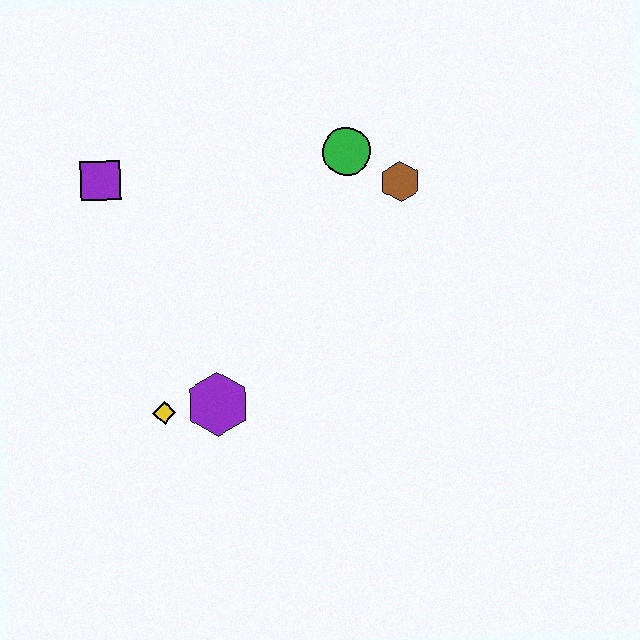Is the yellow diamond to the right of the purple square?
Yes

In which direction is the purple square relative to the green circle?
The purple square is to the left of the green circle.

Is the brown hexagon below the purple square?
Yes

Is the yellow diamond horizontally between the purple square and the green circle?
Yes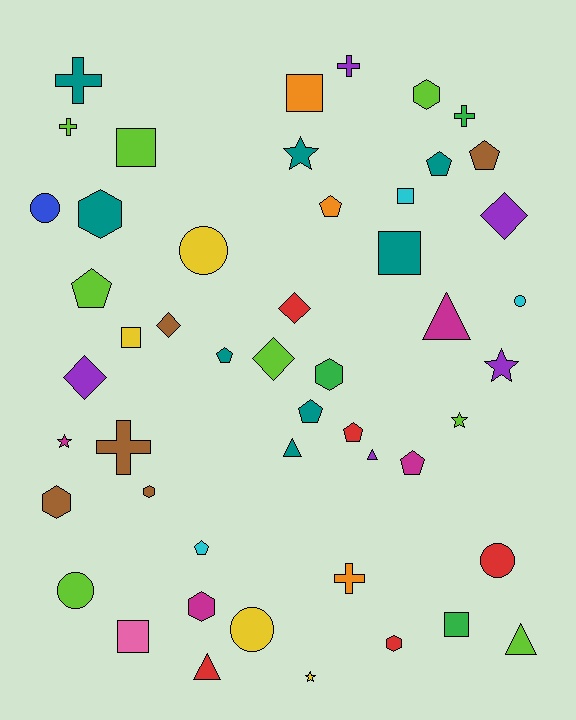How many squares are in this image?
There are 7 squares.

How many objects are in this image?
There are 50 objects.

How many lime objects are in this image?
There are 8 lime objects.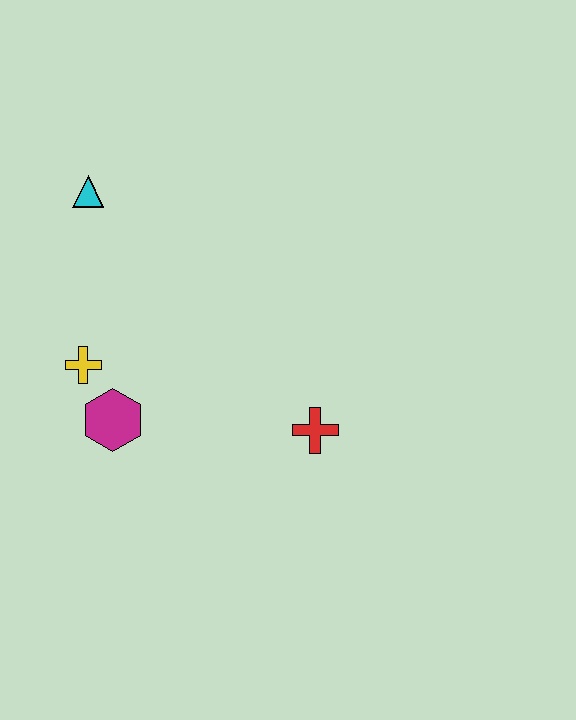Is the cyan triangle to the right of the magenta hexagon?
No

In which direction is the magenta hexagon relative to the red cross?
The magenta hexagon is to the left of the red cross.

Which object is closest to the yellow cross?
The magenta hexagon is closest to the yellow cross.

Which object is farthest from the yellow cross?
The red cross is farthest from the yellow cross.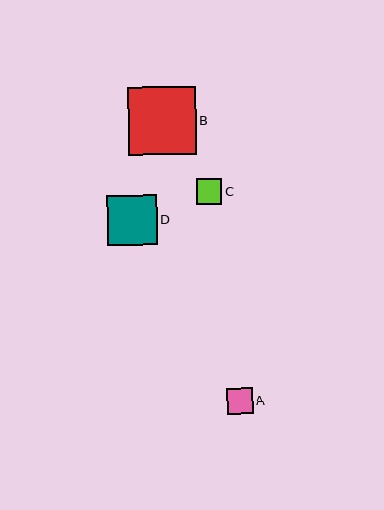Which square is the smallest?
Square C is the smallest with a size of approximately 25 pixels.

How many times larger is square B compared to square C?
Square B is approximately 2.7 times the size of square C.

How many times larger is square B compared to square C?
Square B is approximately 2.7 times the size of square C.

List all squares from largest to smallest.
From largest to smallest: B, D, A, C.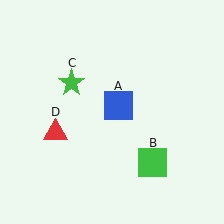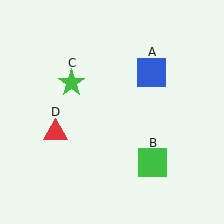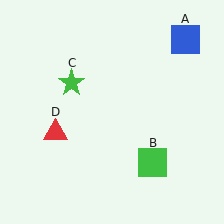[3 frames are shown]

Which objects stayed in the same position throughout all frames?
Green square (object B) and green star (object C) and red triangle (object D) remained stationary.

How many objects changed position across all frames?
1 object changed position: blue square (object A).